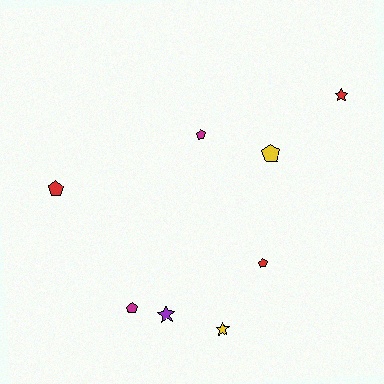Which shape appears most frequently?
Pentagon, with 5 objects.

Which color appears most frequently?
Red, with 3 objects.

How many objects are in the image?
There are 8 objects.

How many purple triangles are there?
There are no purple triangles.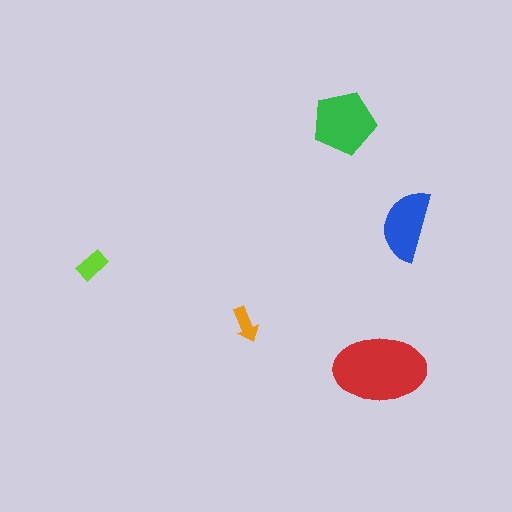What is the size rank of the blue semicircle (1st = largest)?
3rd.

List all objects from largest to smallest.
The red ellipse, the green pentagon, the blue semicircle, the lime rectangle, the orange arrow.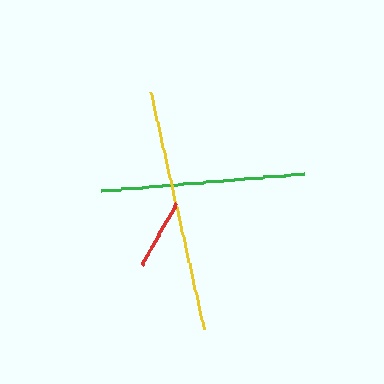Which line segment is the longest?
The yellow line is the longest at approximately 242 pixels.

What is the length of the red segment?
The red segment is approximately 72 pixels long.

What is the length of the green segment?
The green segment is approximately 204 pixels long.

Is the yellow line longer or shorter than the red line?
The yellow line is longer than the red line.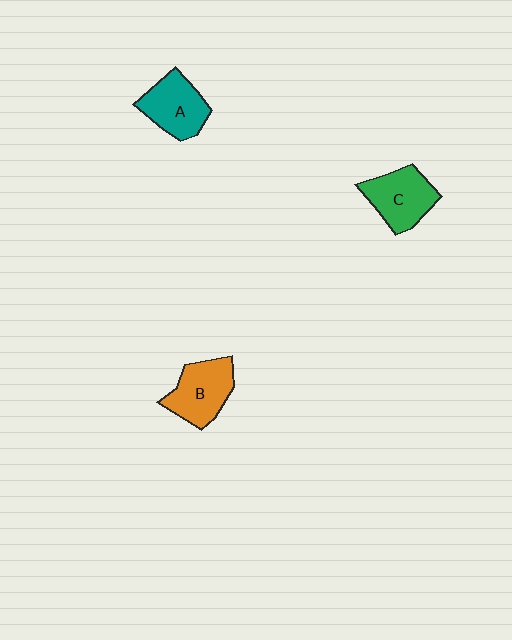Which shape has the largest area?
Shape B (orange).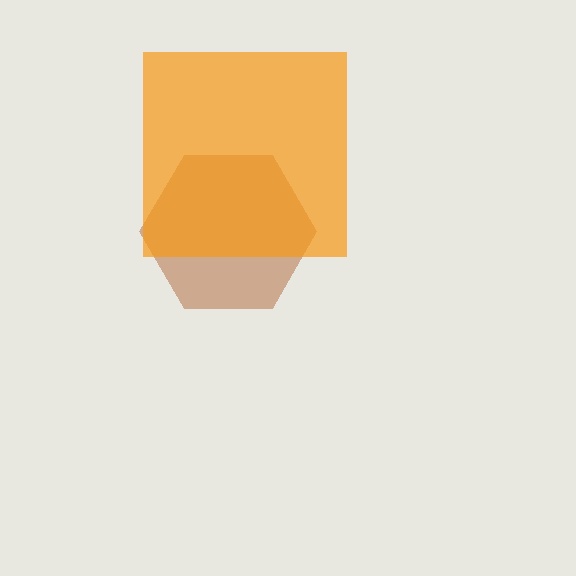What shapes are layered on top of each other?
The layered shapes are: a brown hexagon, an orange square.